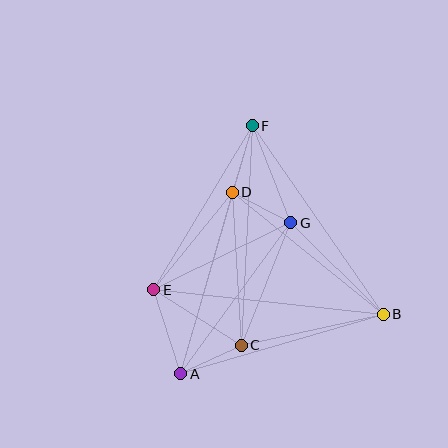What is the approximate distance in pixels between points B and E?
The distance between B and E is approximately 231 pixels.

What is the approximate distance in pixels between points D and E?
The distance between D and E is approximately 125 pixels.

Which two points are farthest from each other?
Points A and F are farthest from each other.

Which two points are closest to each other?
Points D and G are closest to each other.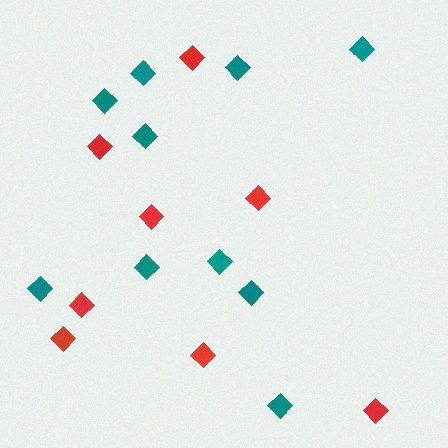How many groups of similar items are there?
There are 2 groups: one group of red diamonds (8) and one group of teal diamonds (10).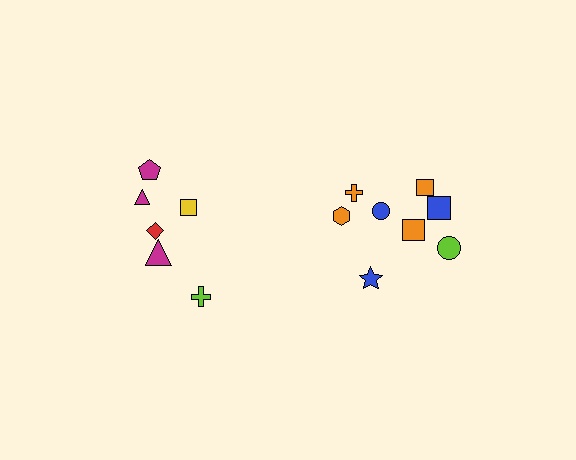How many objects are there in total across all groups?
There are 14 objects.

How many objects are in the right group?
There are 8 objects.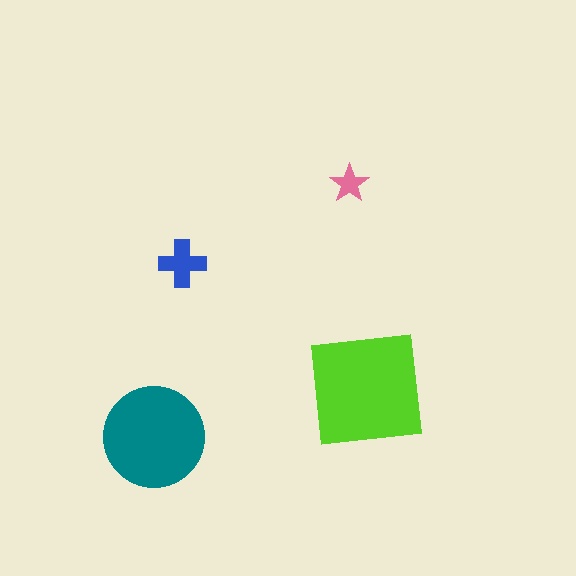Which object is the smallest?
The pink star.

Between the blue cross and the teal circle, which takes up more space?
The teal circle.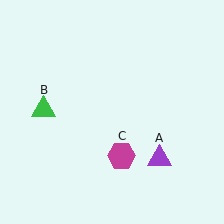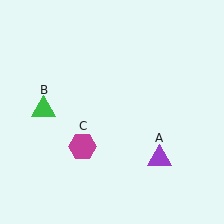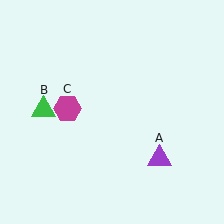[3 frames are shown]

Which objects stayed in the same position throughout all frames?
Purple triangle (object A) and green triangle (object B) remained stationary.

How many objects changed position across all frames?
1 object changed position: magenta hexagon (object C).